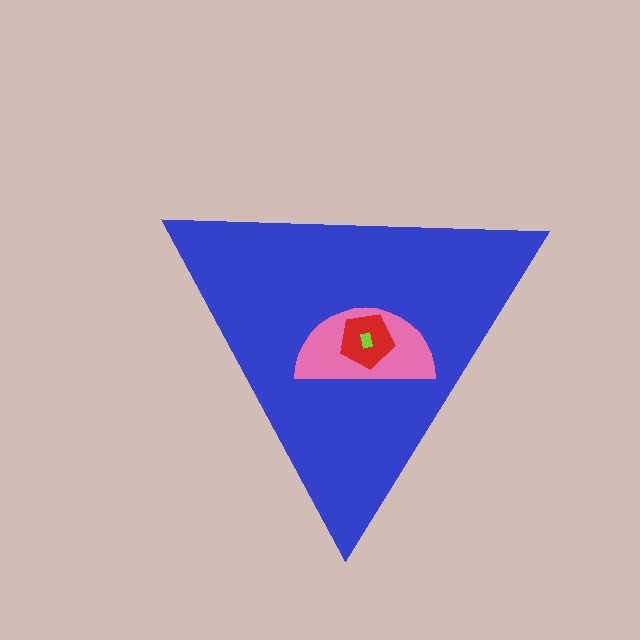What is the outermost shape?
The blue triangle.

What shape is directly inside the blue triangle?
The pink semicircle.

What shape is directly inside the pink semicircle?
The red pentagon.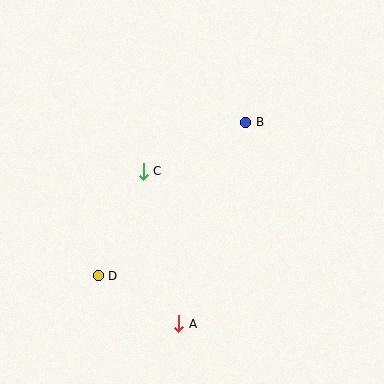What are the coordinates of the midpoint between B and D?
The midpoint between B and D is at (172, 199).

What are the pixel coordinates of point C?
Point C is at (143, 171).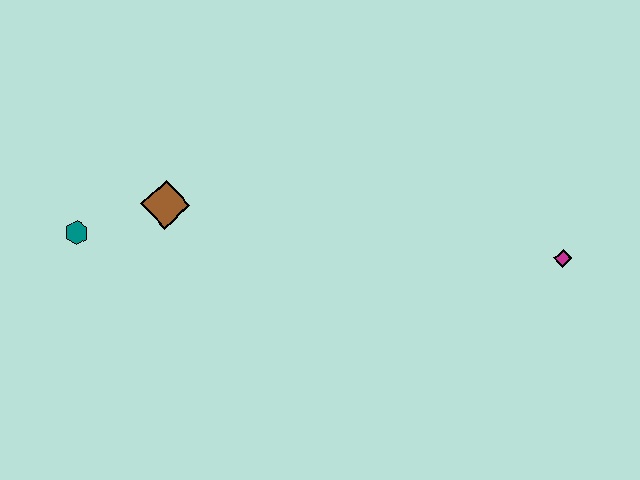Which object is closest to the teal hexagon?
The brown diamond is closest to the teal hexagon.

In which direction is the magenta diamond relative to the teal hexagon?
The magenta diamond is to the right of the teal hexagon.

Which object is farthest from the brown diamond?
The magenta diamond is farthest from the brown diamond.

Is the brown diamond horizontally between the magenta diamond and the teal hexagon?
Yes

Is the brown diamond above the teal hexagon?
Yes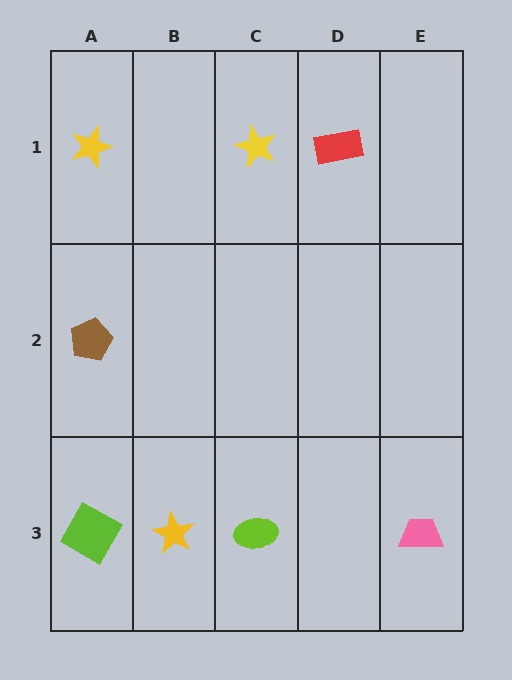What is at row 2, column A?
A brown pentagon.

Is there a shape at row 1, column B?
No, that cell is empty.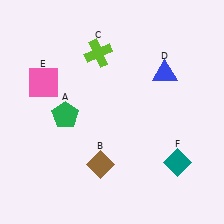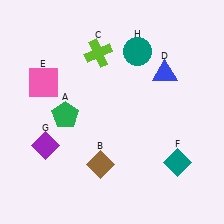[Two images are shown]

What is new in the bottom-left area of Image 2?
A purple diamond (G) was added in the bottom-left area of Image 2.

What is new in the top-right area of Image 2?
A teal circle (H) was added in the top-right area of Image 2.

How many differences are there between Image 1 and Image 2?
There are 2 differences between the two images.